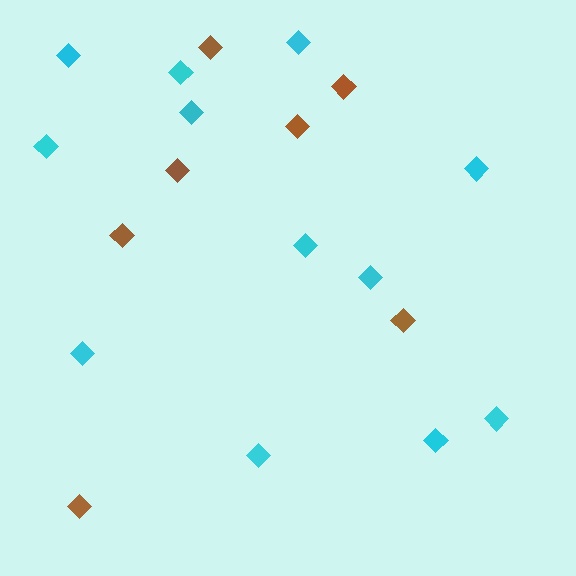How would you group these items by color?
There are 2 groups: one group of cyan diamonds (12) and one group of brown diamonds (7).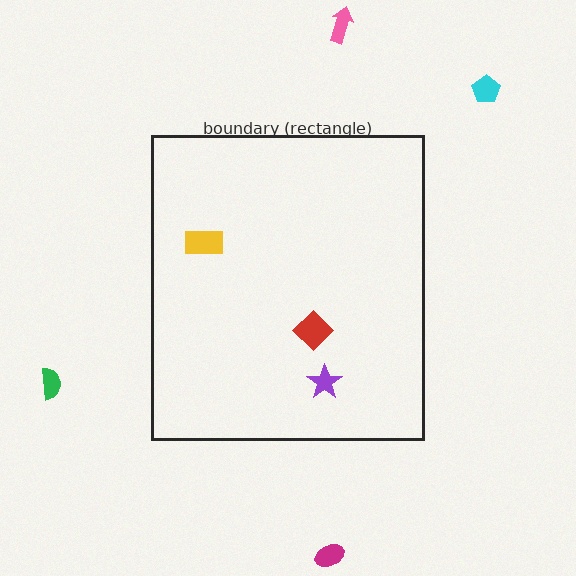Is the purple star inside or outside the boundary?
Inside.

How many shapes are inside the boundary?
3 inside, 4 outside.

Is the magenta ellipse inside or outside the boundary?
Outside.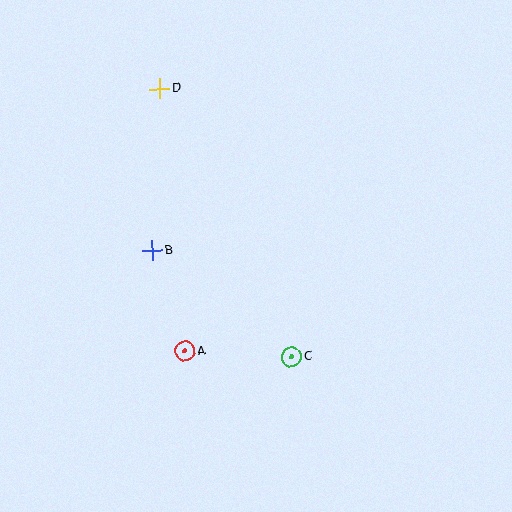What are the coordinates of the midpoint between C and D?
The midpoint between C and D is at (226, 223).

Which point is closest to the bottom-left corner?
Point A is closest to the bottom-left corner.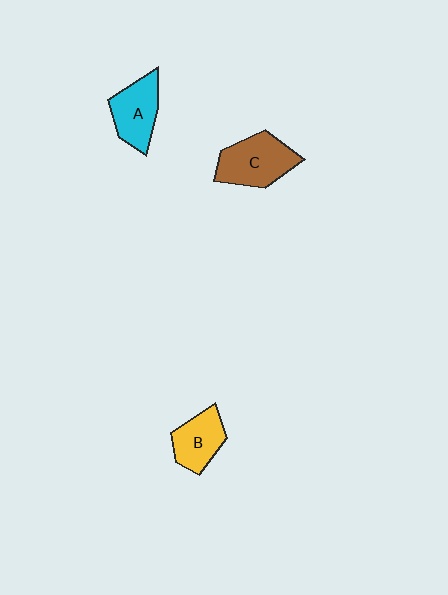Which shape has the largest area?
Shape C (brown).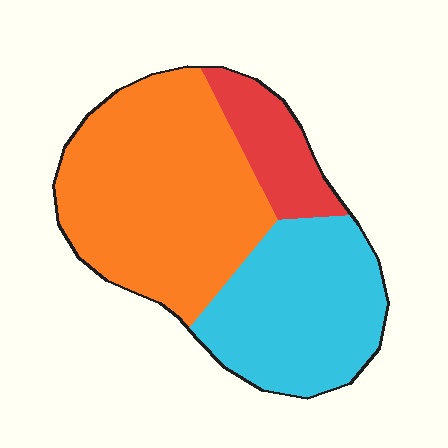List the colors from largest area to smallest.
From largest to smallest: orange, cyan, red.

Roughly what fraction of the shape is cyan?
Cyan takes up between a third and a half of the shape.